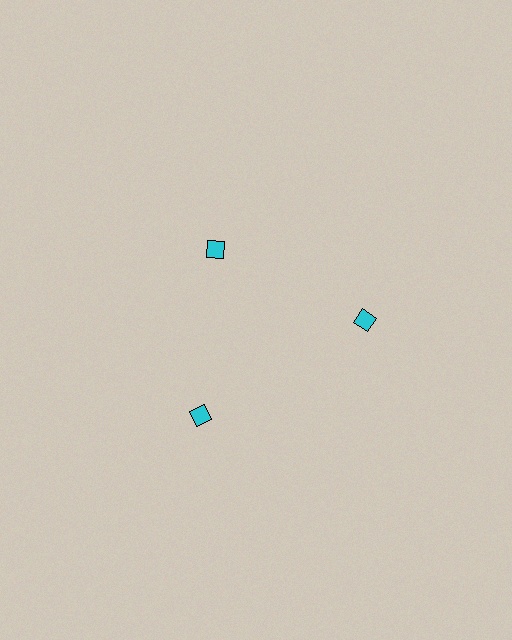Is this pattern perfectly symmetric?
No. The 3 cyan diamonds are arranged in a ring, but one element near the 11 o'clock position is pulled inward toward the center, breaking the 3-fold rotational symmetry.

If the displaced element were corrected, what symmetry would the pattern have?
It would have 3-fold rotational symmetry — the pattern would map onto itself every 120 degrees.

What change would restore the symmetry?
The symmetry would be restored by moving it outward, back onto the ring so that all 3 diamonds sit at equal angles and equal distance from the center.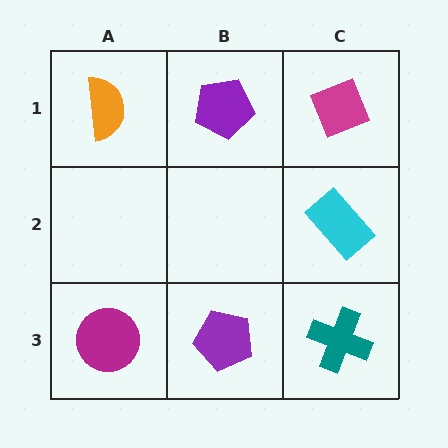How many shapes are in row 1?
3 shapes.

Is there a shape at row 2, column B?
No, that cell is empty.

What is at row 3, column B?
A purple pentagon.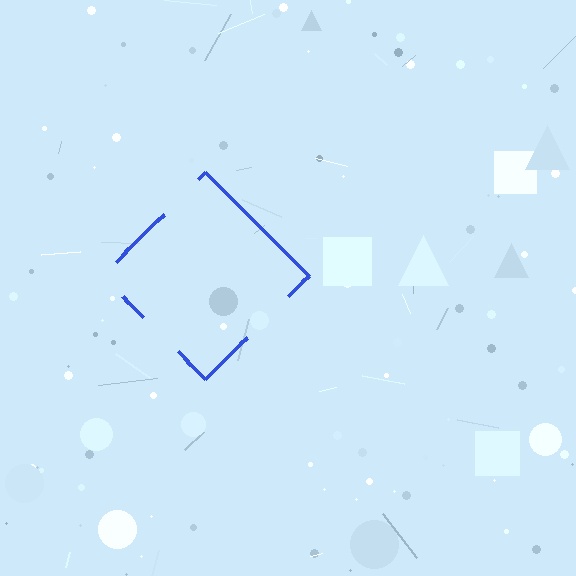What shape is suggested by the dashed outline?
The dashed outline suggests a diamond.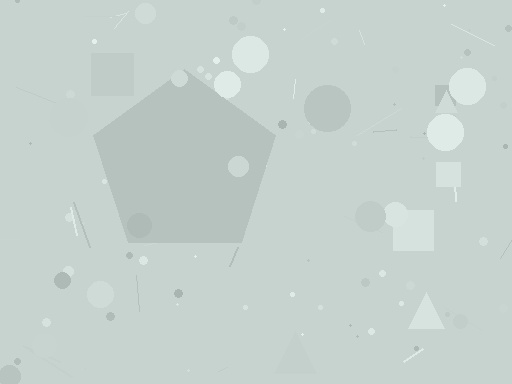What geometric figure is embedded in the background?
A pentagon is embedded in the background.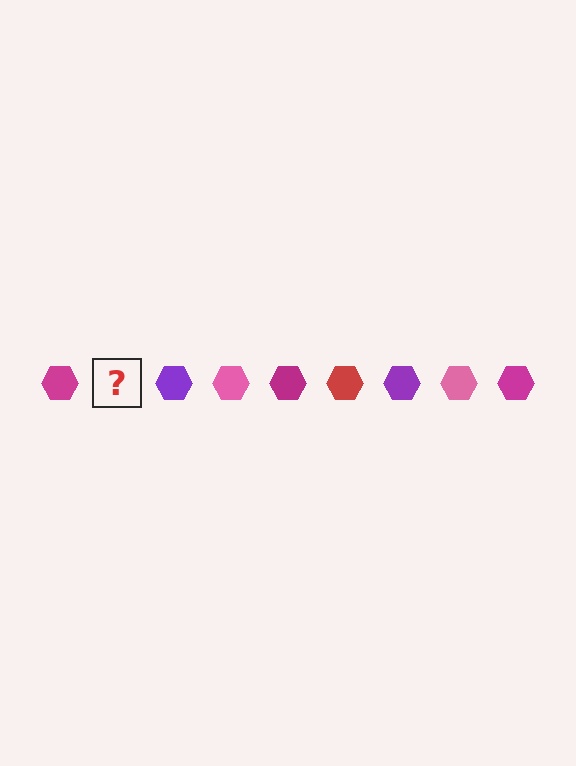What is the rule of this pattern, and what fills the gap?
The rule is that the pattern cycles through magenta, red, purple, pink hexagons. The gap should be filled with a red hexagon.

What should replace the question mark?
The question mark should be replaced with a red hexagon.